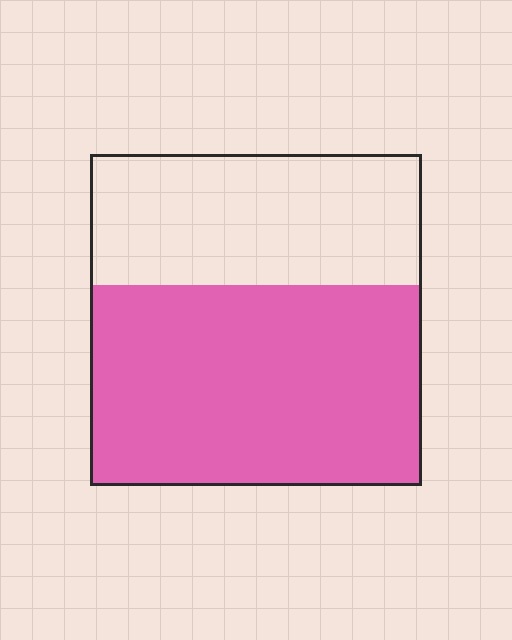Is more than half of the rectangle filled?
Yes.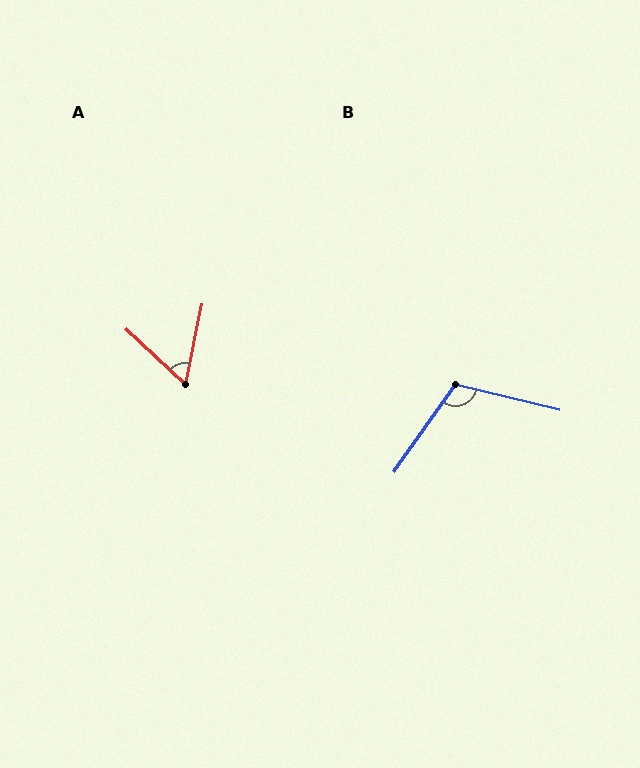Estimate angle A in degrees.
Approximately 58 degrees.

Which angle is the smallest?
A, at approximately 58 degrees.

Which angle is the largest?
B, at approximately 111 degrees.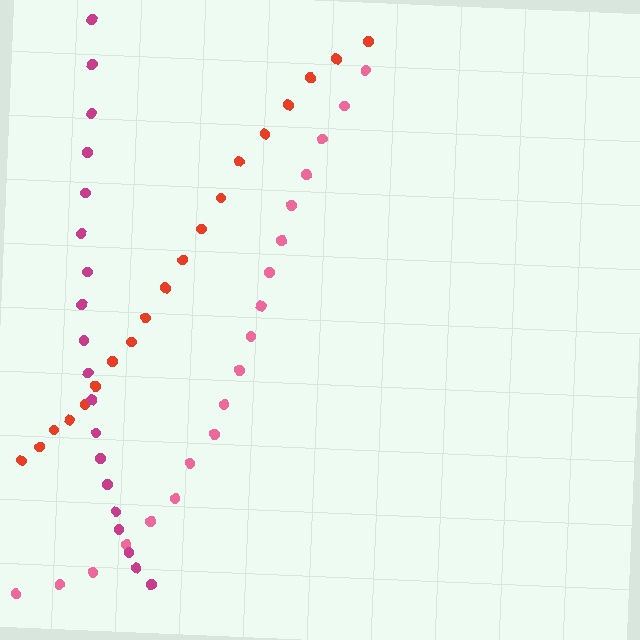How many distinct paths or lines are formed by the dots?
There are 3 distinct paths.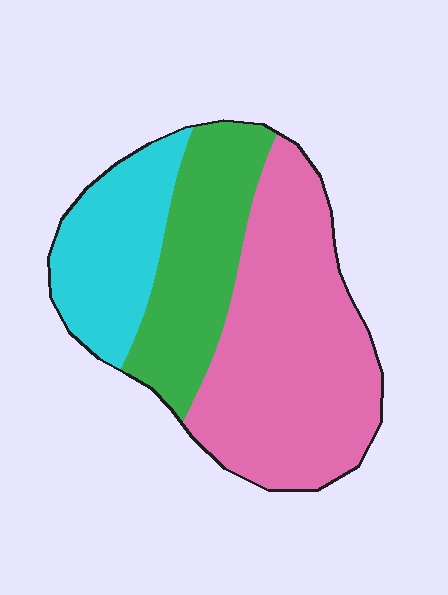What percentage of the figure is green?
Green takes up between a quarter and a half of the figure.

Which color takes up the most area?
Pink, at roughly 50%.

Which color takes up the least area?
Cyan, at roughly 25%.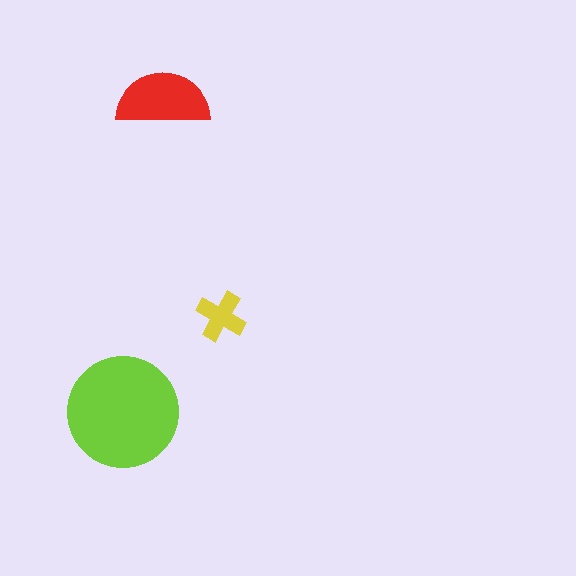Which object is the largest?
The lime circle.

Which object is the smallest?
The yellow cross.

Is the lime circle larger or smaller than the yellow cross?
Larger.